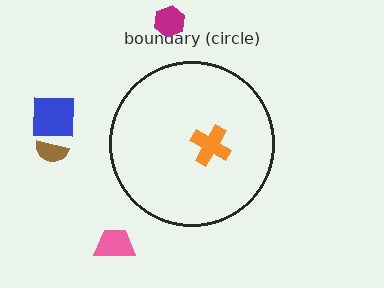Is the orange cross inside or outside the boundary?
Inside.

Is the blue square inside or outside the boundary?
Outside.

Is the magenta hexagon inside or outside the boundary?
Outside.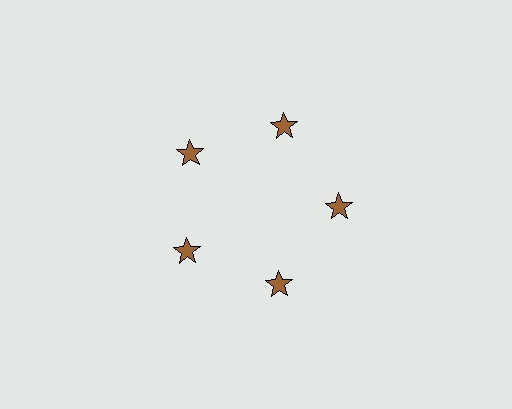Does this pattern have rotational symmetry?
Yes, this pattern has 5-fold rotational symmetry. It looks the same after rotating 72 degrees around the center.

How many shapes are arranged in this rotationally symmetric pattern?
There are 5 shapes, arranged in 5 groups of 1.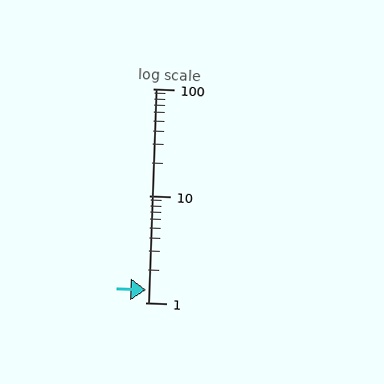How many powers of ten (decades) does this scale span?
The scale spans 2 decades, from 1 to 100.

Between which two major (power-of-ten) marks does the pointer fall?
The pointer is between 1 and 10.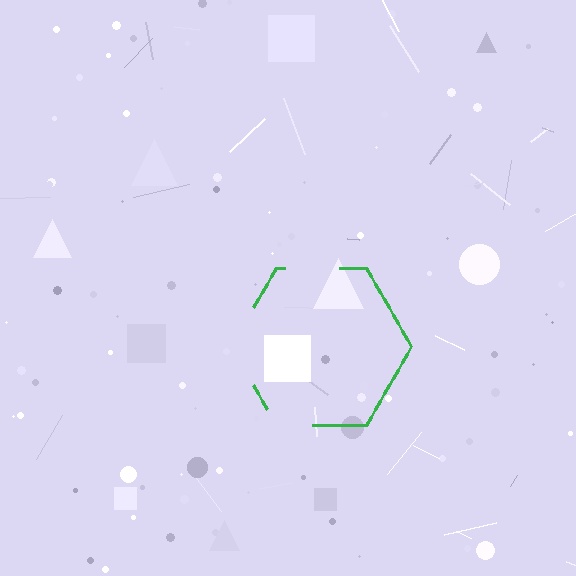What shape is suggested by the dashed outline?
The dashed outline suggests a hexagon.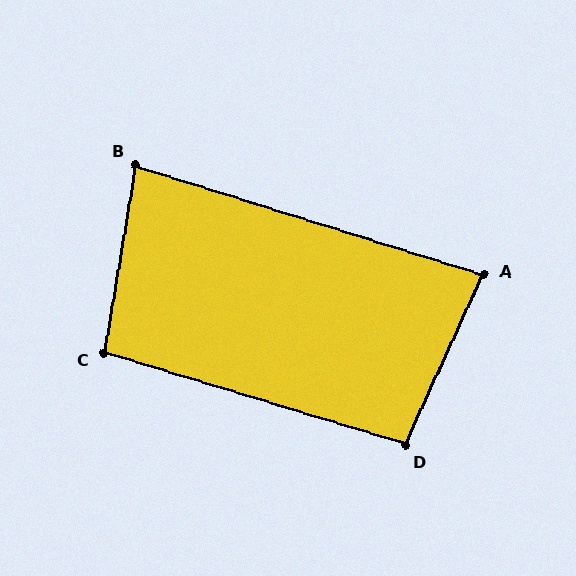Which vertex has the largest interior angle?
D, at approximately 98 degrees.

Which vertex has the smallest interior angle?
B, at approximately 82 degrees.